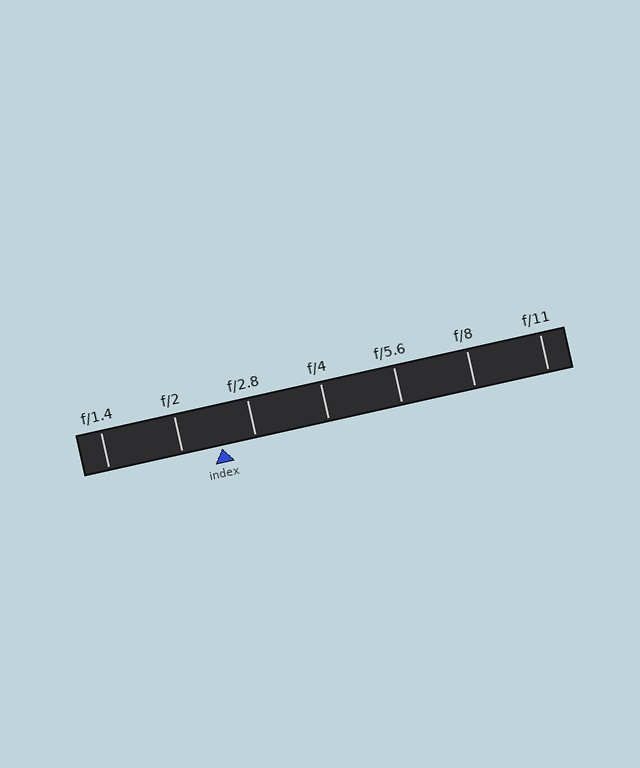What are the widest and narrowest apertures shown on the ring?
The widest aperture shown is f/1.4 and the narrowest is f/11.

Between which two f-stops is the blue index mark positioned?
The index mark is between f/2 and f/2.8.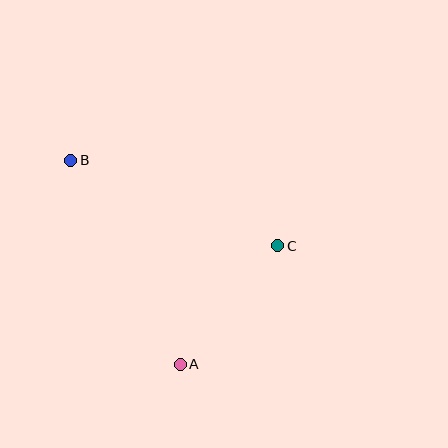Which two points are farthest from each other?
Points A and B are farthest from each other.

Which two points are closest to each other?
Points A and C are closest to each other.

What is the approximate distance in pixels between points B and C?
The distance between B and C is approximately 224 pixels.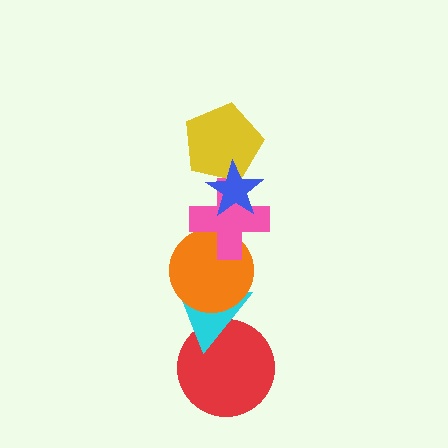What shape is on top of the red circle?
The cyan triangle is on top of the red circle.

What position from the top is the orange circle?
The orange circle is 4th from the top.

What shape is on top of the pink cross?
The yellow pentagon is on top of the pink cross.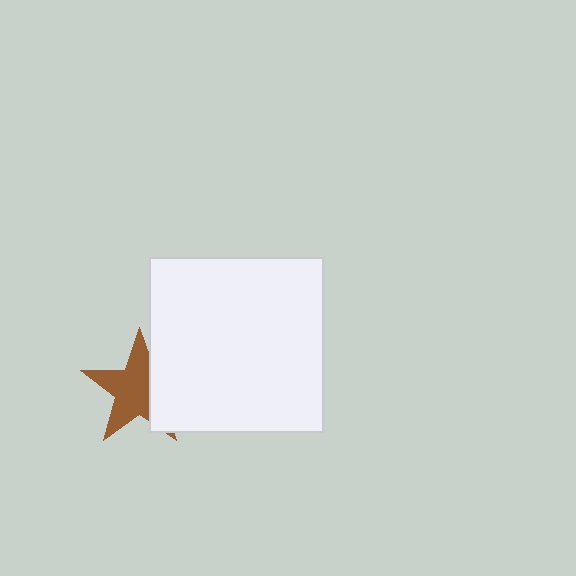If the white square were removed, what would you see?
You would see the complete brown star.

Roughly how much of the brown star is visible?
Most of it is visible (roughly 67%).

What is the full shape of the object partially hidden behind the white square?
The partially hidden object is a brown star.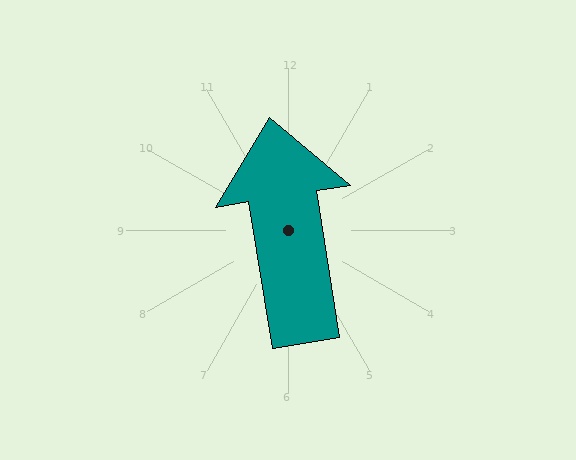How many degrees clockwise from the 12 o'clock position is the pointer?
Approximately 351 degrees.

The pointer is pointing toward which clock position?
Roughly 12 o'clock.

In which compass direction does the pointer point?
North.